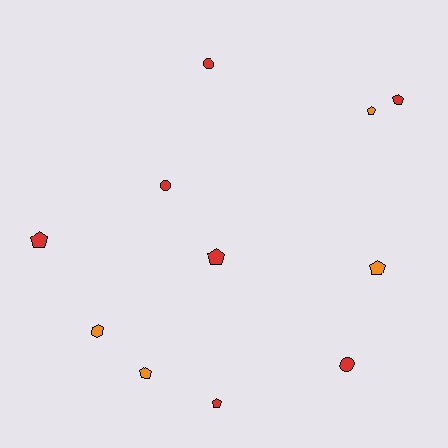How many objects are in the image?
There are 11 objects.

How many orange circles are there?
There are no orange circles.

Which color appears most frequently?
Red, with 7 objects.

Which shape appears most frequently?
Pentagon, with 7 objects.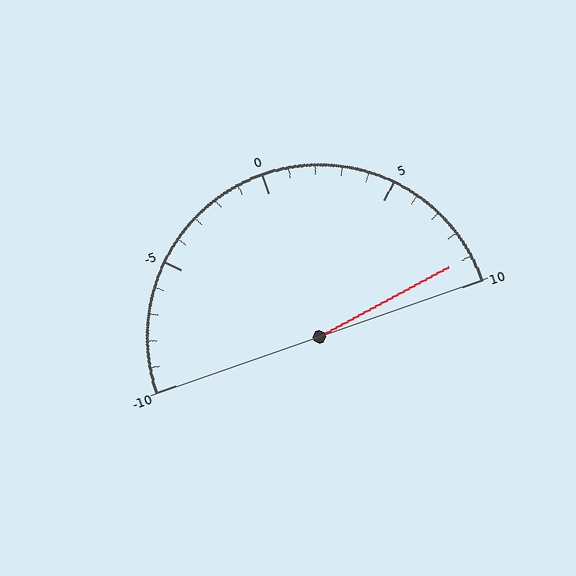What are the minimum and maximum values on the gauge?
The gauge ranges from -10 to 10.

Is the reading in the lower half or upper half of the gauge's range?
The reading is in the upper half of the range (-10 to 10).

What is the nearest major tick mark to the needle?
The nearest major tick mark is 10.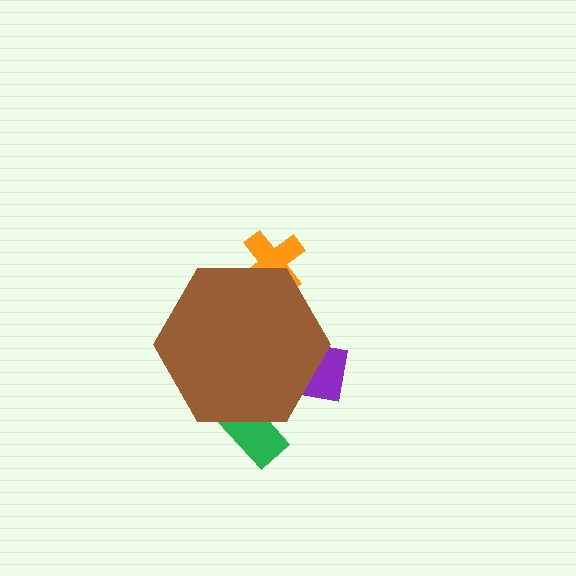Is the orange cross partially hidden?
Yes, the orange cross is partially hidden behind the brown hexagon.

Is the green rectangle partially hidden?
Yes, the green rectangle is partially hidden behind the brown hexagon.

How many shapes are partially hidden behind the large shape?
3 shapes are partially hidden.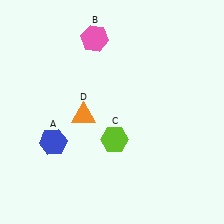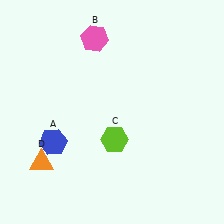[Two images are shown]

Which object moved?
The orange triangle (D) moved down.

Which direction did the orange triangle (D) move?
The orange triangle (D) moved down.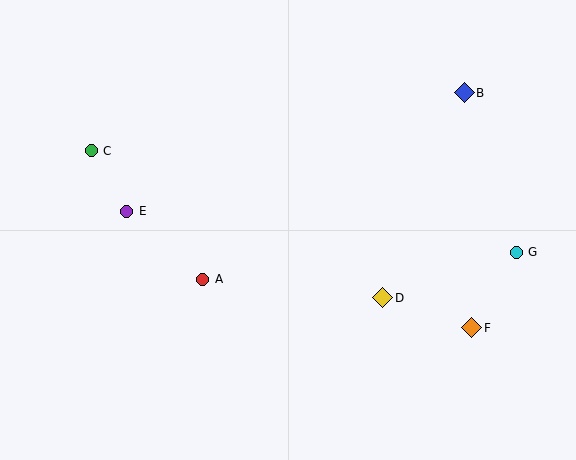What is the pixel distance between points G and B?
The distance between G and B is 168 pixels.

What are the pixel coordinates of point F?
Point F is at (472, 328).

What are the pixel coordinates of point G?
Point G is at (516, 252).